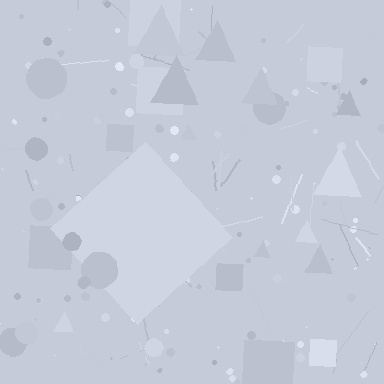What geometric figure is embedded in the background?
A diamond is embedded in the background.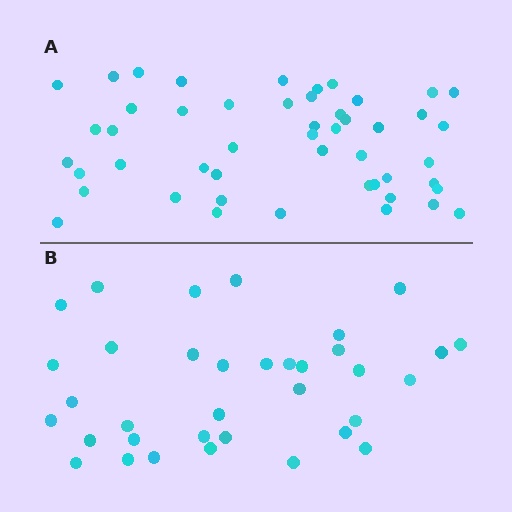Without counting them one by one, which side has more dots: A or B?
Region A (the top region) has more dots.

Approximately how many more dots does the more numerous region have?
Region A has approximately 15 more dots than region B.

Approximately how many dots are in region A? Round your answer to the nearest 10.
About 50 dots. (The exact count is 49, which rounds to 50.)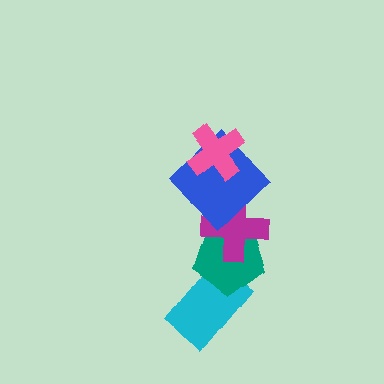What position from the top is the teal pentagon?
The teal pentagon is 4th from the top.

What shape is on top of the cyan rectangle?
The teal pentagon is on top of the cyan rectangle.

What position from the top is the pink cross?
The pink cross is 1st from the top.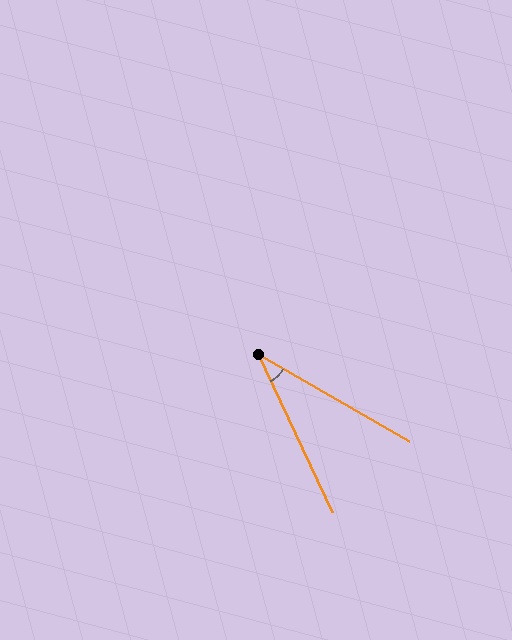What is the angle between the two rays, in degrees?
Approximately 35 degrees.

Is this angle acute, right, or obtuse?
It is acute.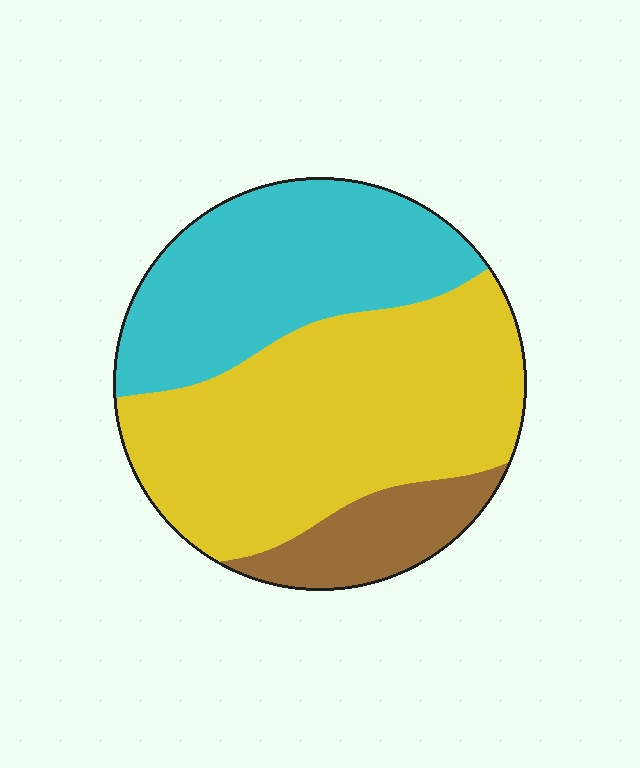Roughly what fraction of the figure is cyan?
Cyan covers 35% of the figure.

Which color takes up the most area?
Yellow, at roughly 55%.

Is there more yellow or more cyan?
Yellow.